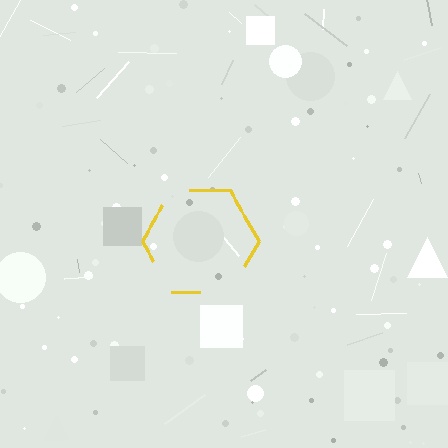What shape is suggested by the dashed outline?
The dashed outline suggests a hexagon.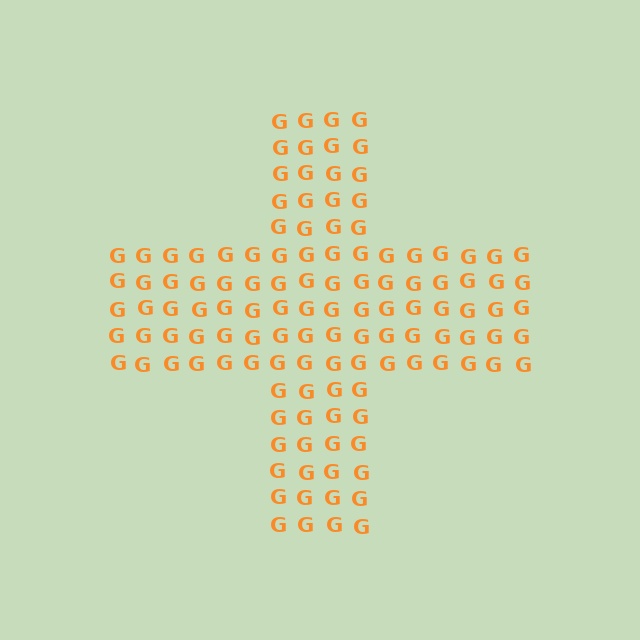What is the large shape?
The large shape is a cross.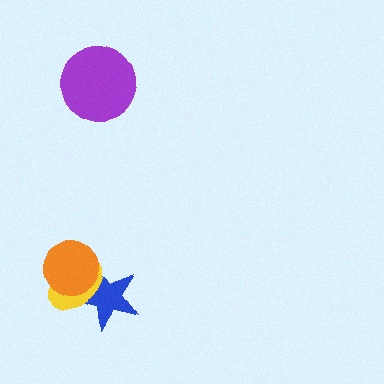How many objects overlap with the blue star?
2 objects overlap with the blue star.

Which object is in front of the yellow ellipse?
The orange circle is in front of the yellow ellipse.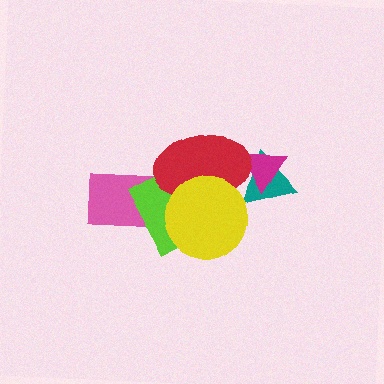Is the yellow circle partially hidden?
No, no other shape covers it.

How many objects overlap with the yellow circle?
2 objects overlap with the yellow circle.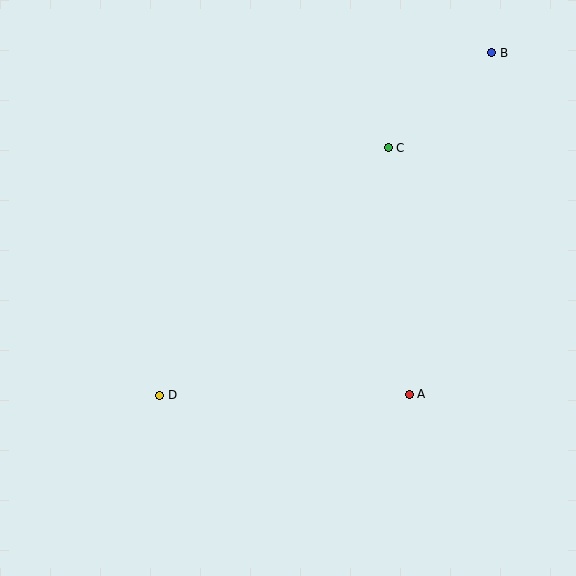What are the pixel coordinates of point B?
Point B is at (492, 53).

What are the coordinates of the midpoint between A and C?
The midpoint between A and C is at (399, 271).